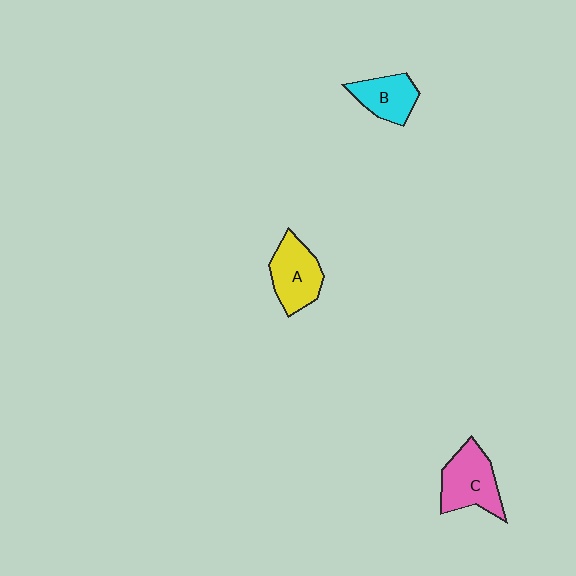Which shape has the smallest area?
Shape B (cyan).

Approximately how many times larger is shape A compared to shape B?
Approximately 1.3 times.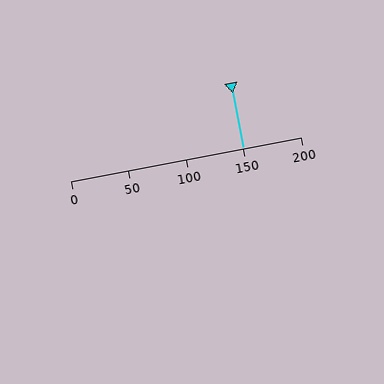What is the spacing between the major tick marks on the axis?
The major ticks are spaced 50 apart.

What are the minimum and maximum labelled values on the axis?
The axis runs from 0 to 200.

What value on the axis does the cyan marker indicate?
The marker indicates approximately 150.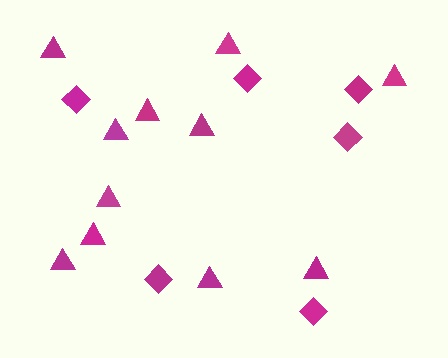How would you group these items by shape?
There are 2 groups: one group of diamonds (6) and one group of triangles (11).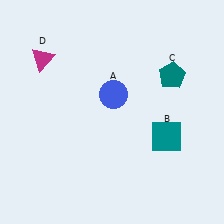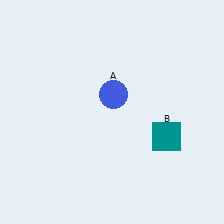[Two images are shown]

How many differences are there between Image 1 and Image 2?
There are 2 differences between the two images.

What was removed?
The magenta triangle (D), the teal pentagon (C) were removed in Image 2.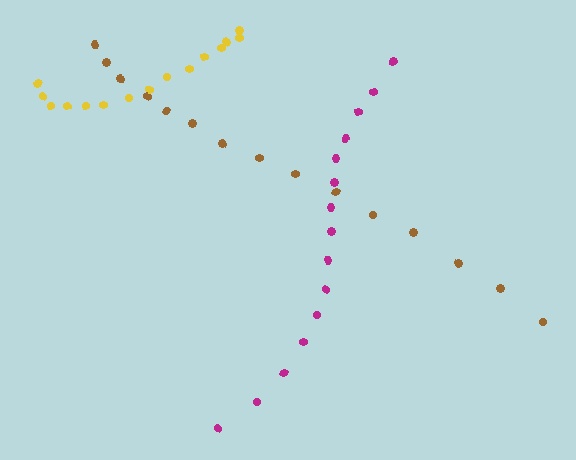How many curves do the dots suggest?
There are 3 distinct paths.